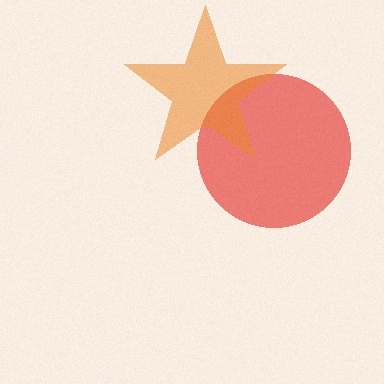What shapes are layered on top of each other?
The layered shapes are: a red circle, an orange star.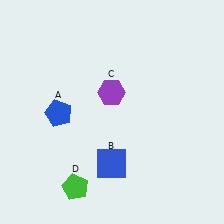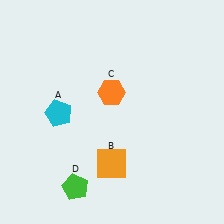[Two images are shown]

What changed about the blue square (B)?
In Image 1, B is blue. In Image 2, it changed to orange.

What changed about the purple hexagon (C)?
In Image 1, C is purple. In Image 2, it changed to orange.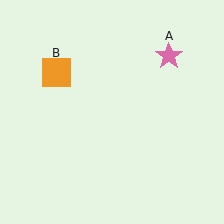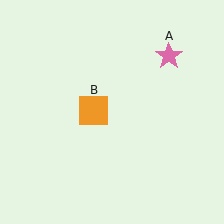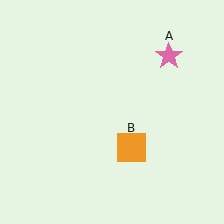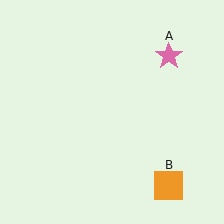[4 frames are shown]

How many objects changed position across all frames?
1 object changed position: orange square (object B).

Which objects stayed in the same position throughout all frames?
Pink star (object A) remained stationary.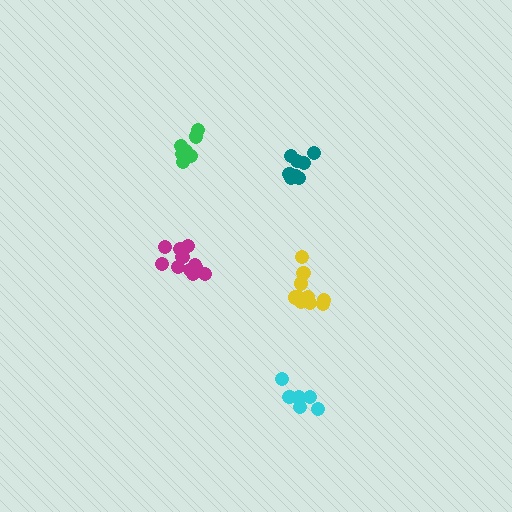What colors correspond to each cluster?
The clusters are colored: magenta, green, yellow, teal, cyan.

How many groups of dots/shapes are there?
There are 5 groups.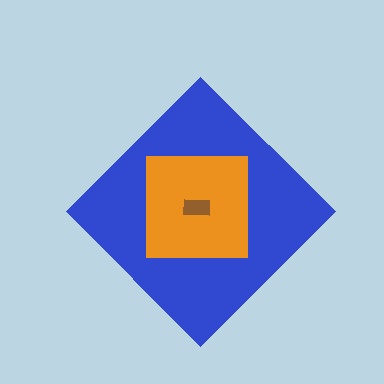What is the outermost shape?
The blue diamond.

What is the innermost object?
The brown rectangle.